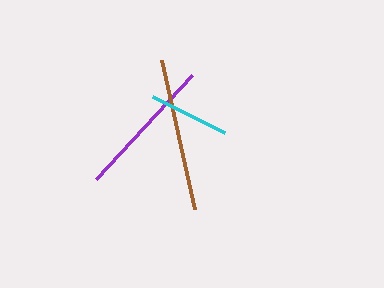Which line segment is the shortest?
The cyan line is the shortest at approximately 80 pixels.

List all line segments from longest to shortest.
From longest to shortest: brown, purple, cyan.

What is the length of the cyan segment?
The cyan segment is approximately 80 pixels long.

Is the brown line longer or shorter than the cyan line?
The brown line is longer than the cyan line.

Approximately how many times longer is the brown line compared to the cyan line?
The brown line is approximately 1.9 times the length of the cyan line.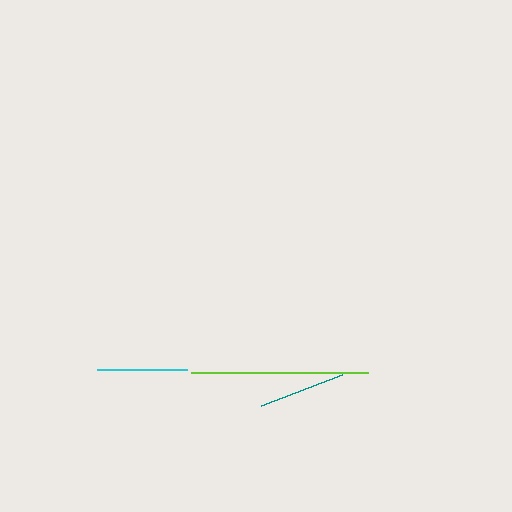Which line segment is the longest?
The lime line is the longest at approximately 177 pixels.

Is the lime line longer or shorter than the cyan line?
The lime line is longer than the cyan line.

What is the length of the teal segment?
The teal segment is approximately 87 pixels long.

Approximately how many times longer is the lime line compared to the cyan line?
The lime line is approximately 2.0 times the length of the cyan line.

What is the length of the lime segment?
The lime segment is approximately 177 pixels long.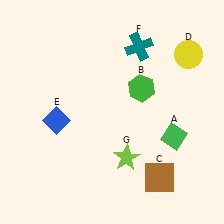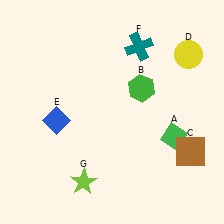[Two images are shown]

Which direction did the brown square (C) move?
The brown square (C) moved right.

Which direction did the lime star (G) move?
The lime star (G) moved left.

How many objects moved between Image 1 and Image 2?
2 objects moved between the two images.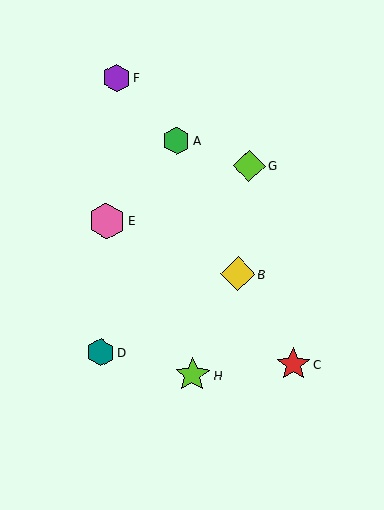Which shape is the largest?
The pink hexagon (labeled E) is the largest.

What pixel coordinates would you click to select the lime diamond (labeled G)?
Click at (249, 166) to select the lime diamond G.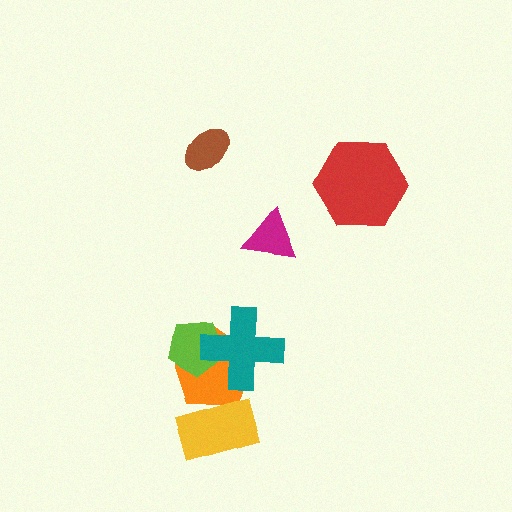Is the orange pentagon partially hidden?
Yes, it is partially covered by another shape.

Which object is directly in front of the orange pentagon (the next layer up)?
The lime pentagon is directly in front of the orange pentagon.